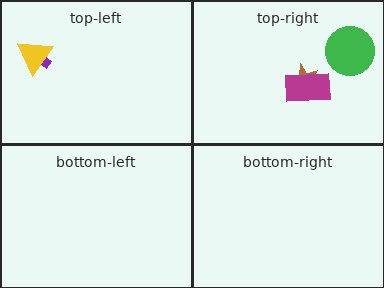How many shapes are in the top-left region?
2.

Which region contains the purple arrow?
The top-left region.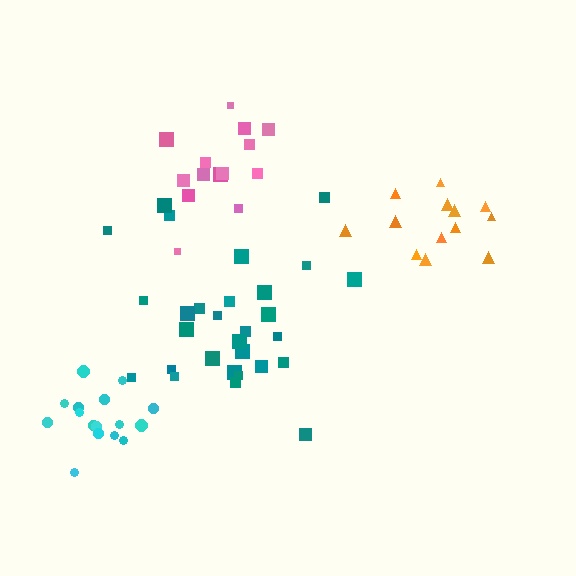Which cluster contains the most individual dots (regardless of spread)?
Teal (32).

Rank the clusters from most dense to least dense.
cyan, teal, orange, pink.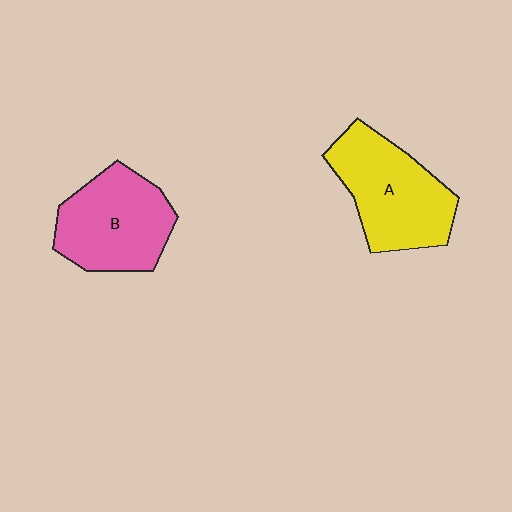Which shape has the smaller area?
Shape B (pink).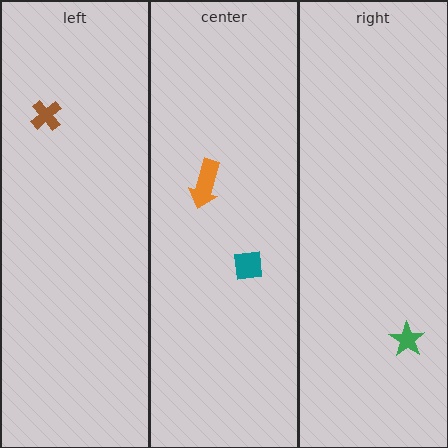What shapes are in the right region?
The green star.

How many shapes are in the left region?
1.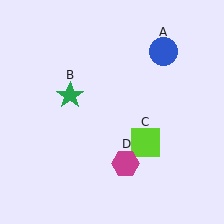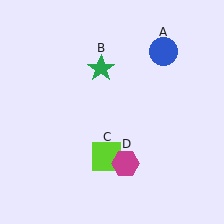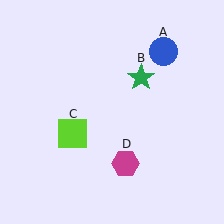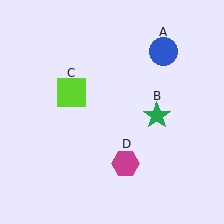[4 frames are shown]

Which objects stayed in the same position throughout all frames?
Blue circle (object A) and magenta hexagon (object D) remained stationary.